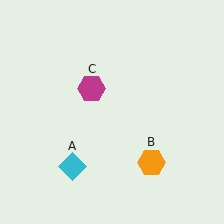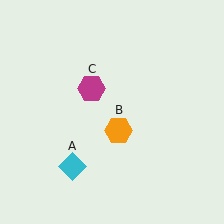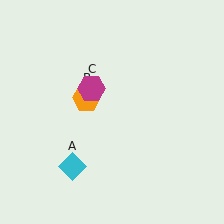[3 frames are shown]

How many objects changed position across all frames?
1 object changed position: orange hexagon (object B).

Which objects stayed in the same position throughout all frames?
Cyan diamond (object A) and magenta hexagon (object C) remained stationary.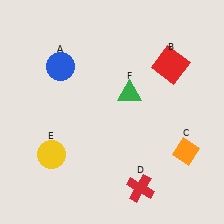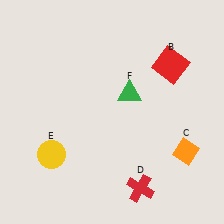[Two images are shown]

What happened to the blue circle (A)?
The blue circle (A) was removed in Image 2. It was in the top-left area of Image 1.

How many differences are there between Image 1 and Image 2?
There is 1 difference between the two images.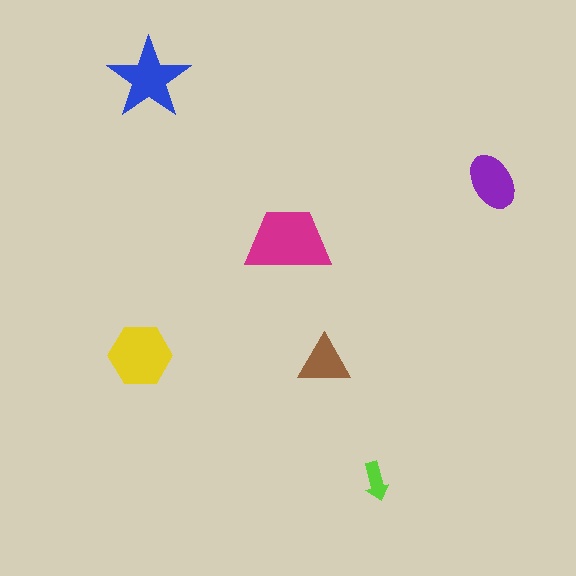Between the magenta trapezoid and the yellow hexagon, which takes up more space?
The magenta trapezoid.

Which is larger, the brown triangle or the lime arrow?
The brown triangle.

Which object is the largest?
The magenta trapezoid.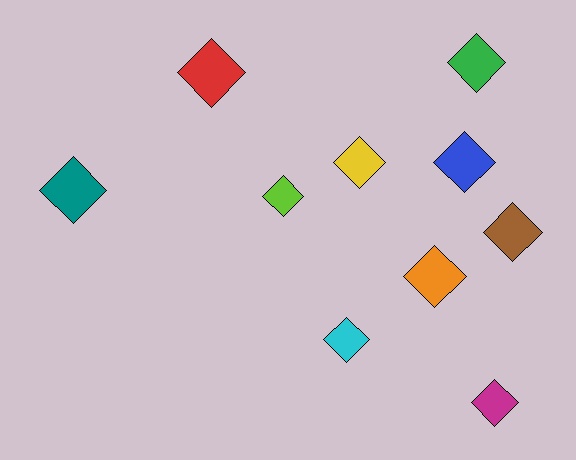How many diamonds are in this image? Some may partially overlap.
There are 10 diamonds.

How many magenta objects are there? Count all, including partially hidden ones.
There is 1 magenta object.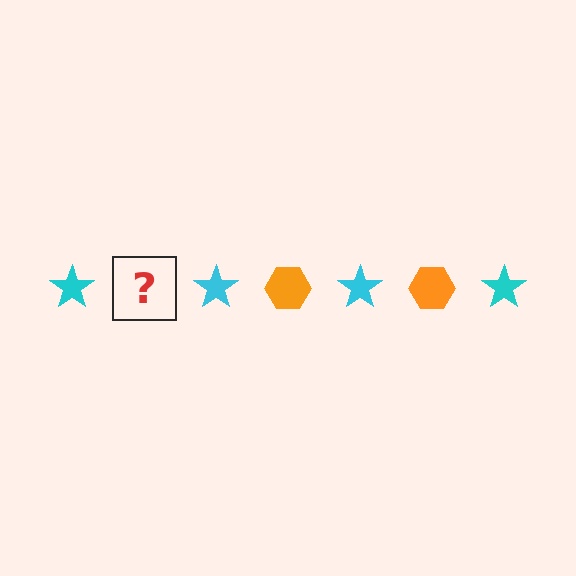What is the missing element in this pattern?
The missing element is an orange hexagon.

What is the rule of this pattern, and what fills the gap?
The rule is that the pattern alternates between cyan star and orange hexagon. The gap should be filled with an orange hexagon.